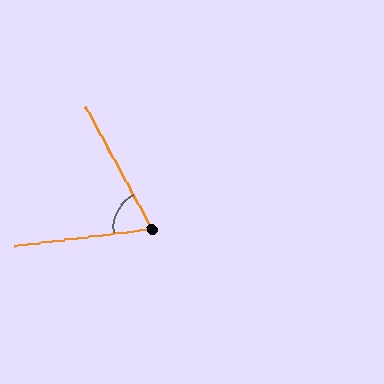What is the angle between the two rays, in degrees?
Approximately 68 degrees.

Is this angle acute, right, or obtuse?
It is acute.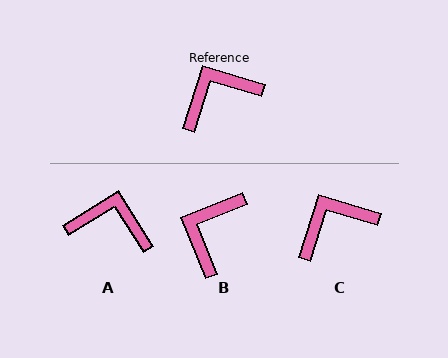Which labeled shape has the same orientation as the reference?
C.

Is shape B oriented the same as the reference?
No, it is off by about 39 degrees.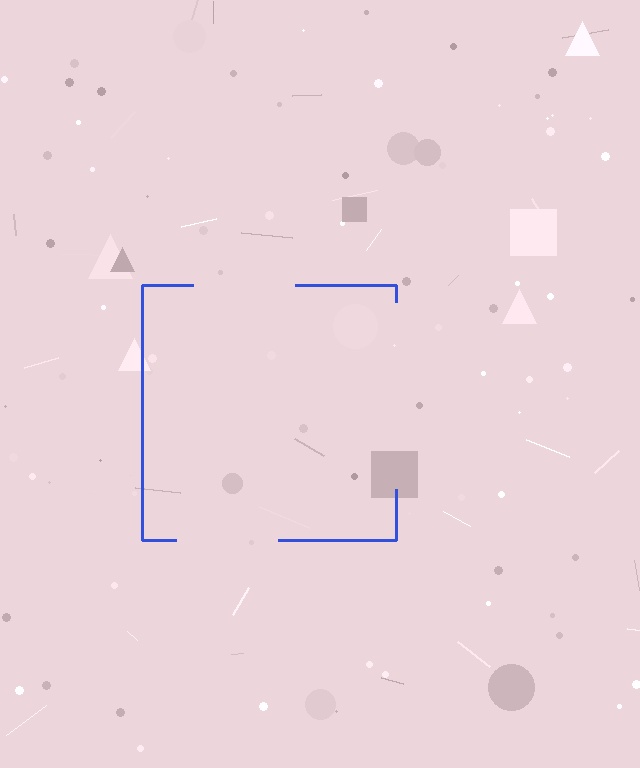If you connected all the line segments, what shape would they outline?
They would outline a square.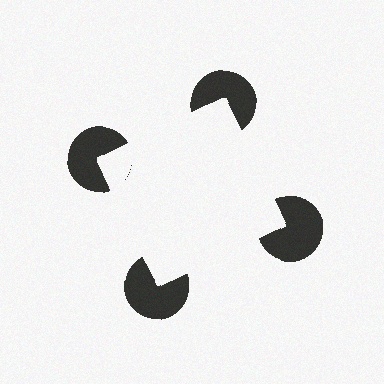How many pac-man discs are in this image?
There are 4 — one at each vertex of the illusory square.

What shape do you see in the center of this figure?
An illusory square — its edges are inferred from the aligned wedge cuts in the pac-man discs, not physically drawn.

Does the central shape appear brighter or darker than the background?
It typically appears slightly brighter than the background, even though no actual brightness change is drawn.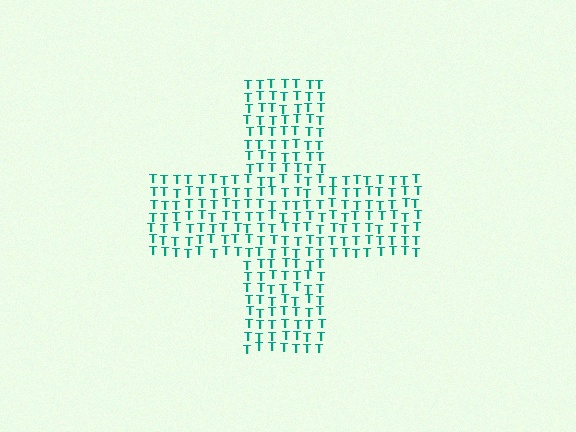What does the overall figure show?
The overall figure shows a cross.